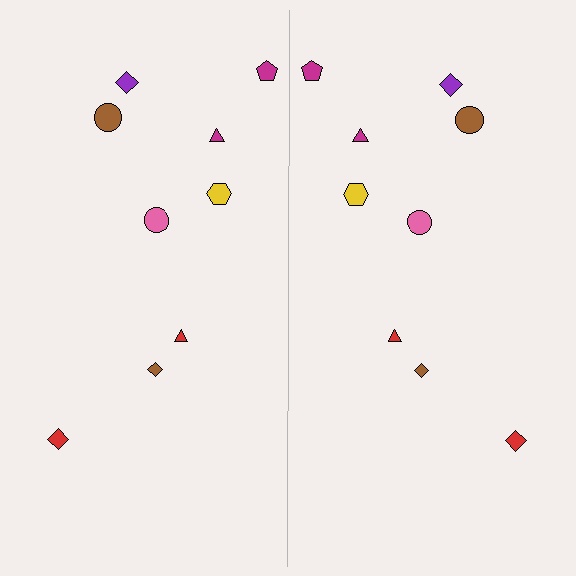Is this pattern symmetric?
Yes, this pattern has bilateral (reflection) symmetry.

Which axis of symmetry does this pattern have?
The pattern has a vertical axis of symmetry running through the center of the image.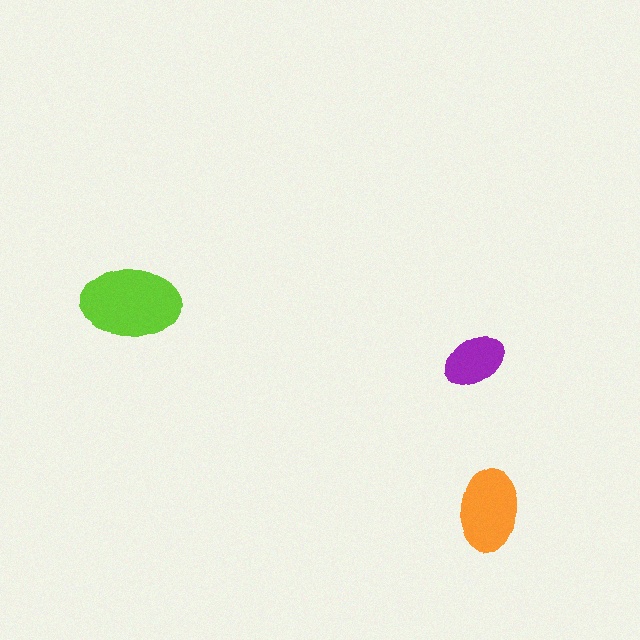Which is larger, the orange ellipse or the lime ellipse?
The lime one.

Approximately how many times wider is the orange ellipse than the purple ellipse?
About 1.5 times wider.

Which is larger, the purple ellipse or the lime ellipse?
The lime one.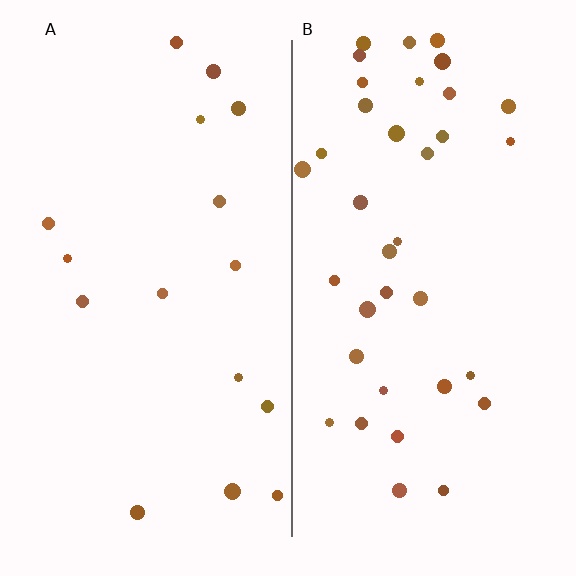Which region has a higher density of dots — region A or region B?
B (the right).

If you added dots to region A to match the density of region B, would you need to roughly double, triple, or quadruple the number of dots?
Approximately double.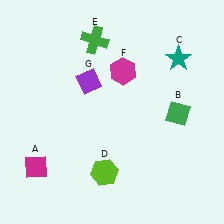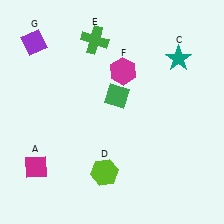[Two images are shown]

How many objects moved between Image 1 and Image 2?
2 objects moved between the two images.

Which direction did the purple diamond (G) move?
The purple diamond (G) moved left.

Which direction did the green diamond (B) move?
The green diamond (B) moved left.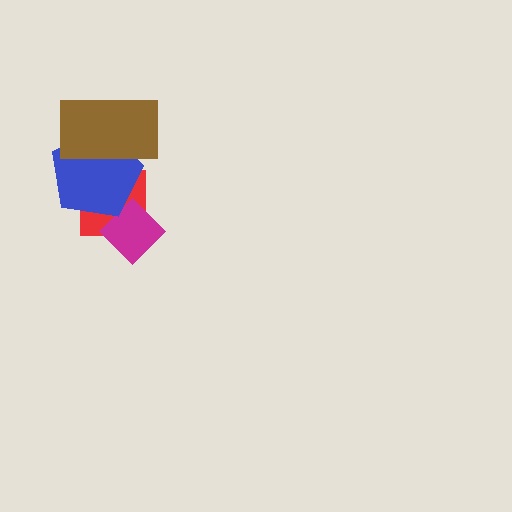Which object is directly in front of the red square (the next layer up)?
The magenta diamond is directly in front of the red square.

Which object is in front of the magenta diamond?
The blue pentagon is in front of the magenta diamond.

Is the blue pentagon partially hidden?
Yes, it is partially covered by another shape.